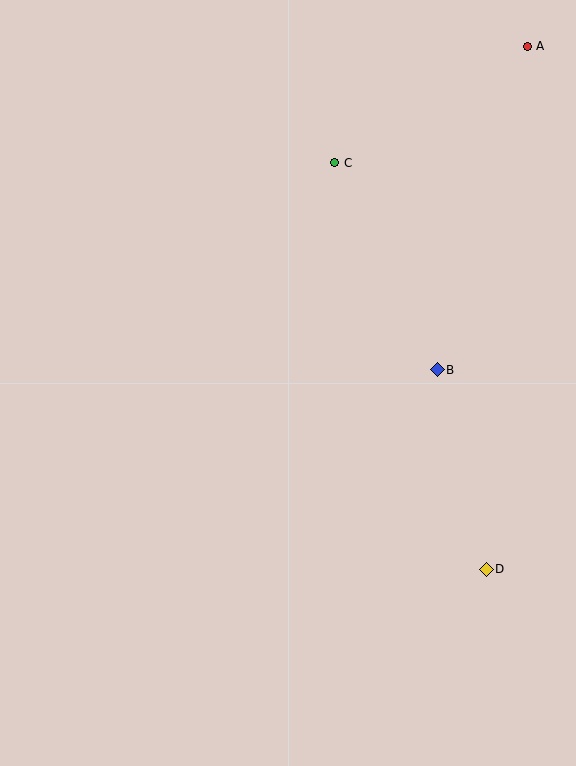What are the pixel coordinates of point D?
Point D is at (486, 569).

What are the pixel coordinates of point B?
Point B is at (437, 370).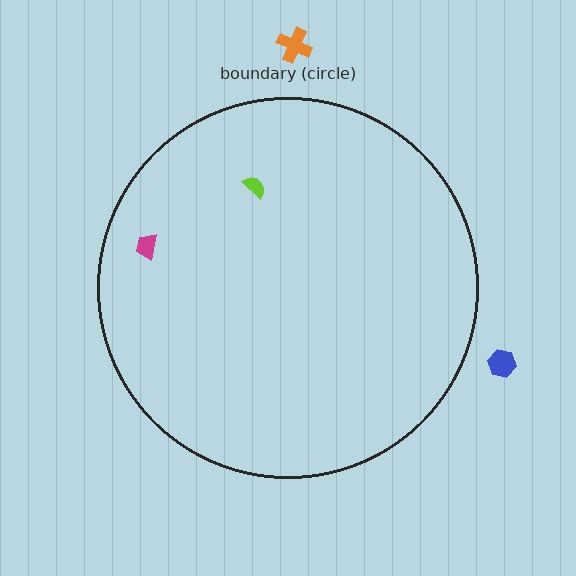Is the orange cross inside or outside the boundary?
Outside.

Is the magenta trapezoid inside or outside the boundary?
Inside.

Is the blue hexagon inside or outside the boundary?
Outside.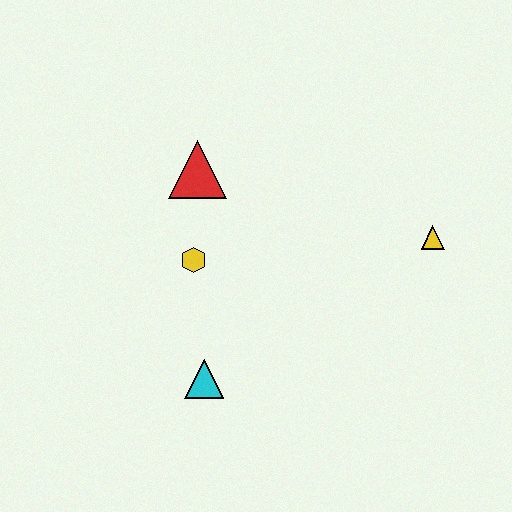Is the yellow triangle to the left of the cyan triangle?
No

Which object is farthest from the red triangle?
The yellow triangle is farthest from the red triangle.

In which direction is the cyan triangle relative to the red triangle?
The cyan triangle is below the red triangle.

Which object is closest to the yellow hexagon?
The red triangle is closest to the yellow hexagon.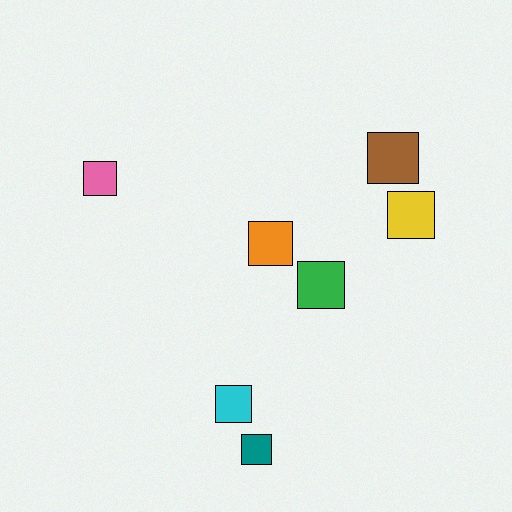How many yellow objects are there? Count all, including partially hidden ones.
There is 1 yellow object.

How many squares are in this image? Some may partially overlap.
There are 7 squares.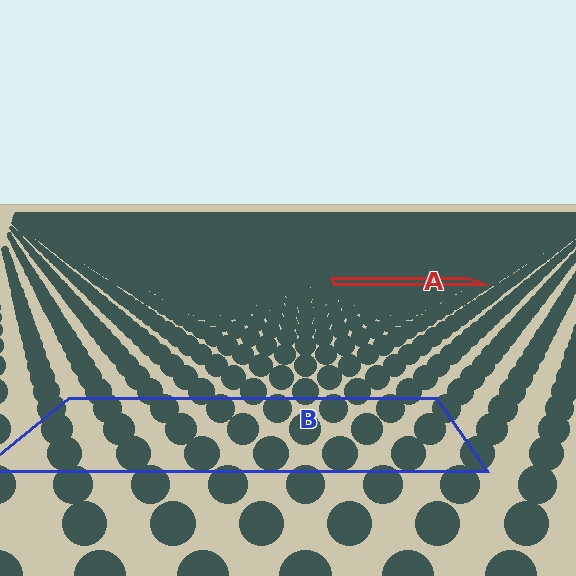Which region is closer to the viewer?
Region B is closer. The texture elements there are larger and more spread out.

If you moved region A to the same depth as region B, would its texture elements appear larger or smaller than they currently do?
They would appear larger. At a closer depth, the same texture elements are projected at a bigger on-screen size.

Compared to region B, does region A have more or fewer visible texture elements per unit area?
Region A has more texture elements per unit area — they are packed more densely because it is farther away.